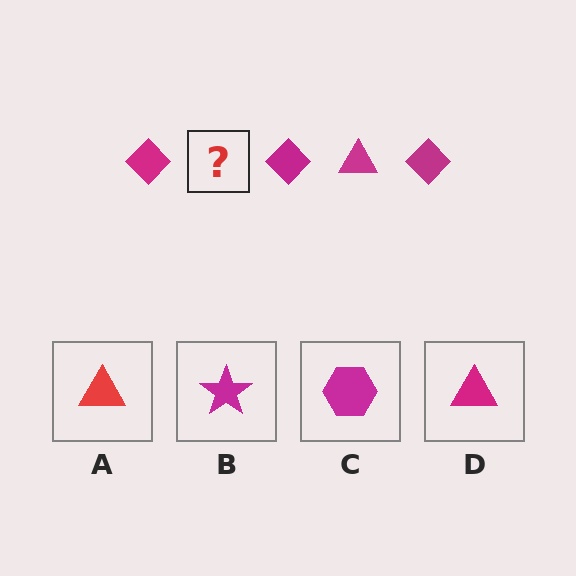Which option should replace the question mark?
Option D.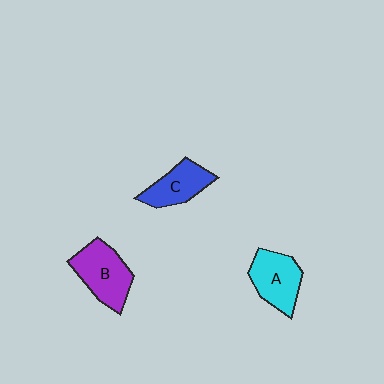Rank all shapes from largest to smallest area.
From largest to smallest: B (purple), A (cyan), C (blue).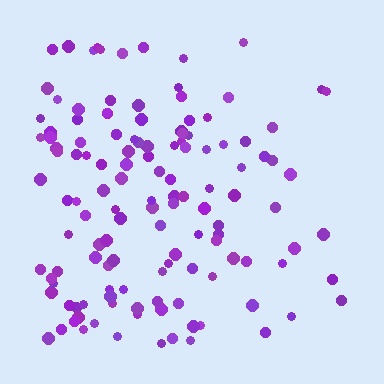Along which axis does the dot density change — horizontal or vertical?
Horizontal.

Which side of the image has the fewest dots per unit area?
The right.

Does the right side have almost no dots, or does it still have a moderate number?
Still a moderate number, just noticeably fewer than the left.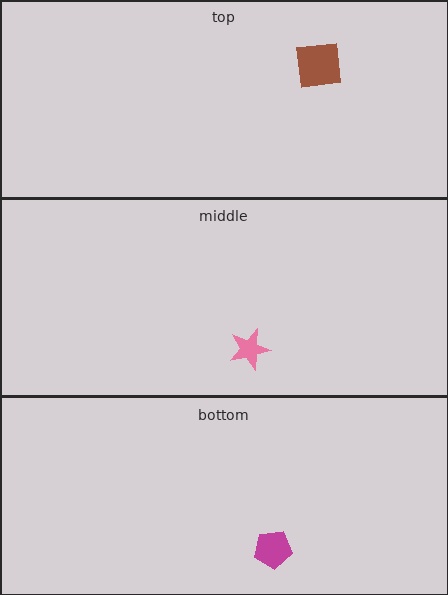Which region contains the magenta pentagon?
The bottom region.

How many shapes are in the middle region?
1.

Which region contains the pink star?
The middle region.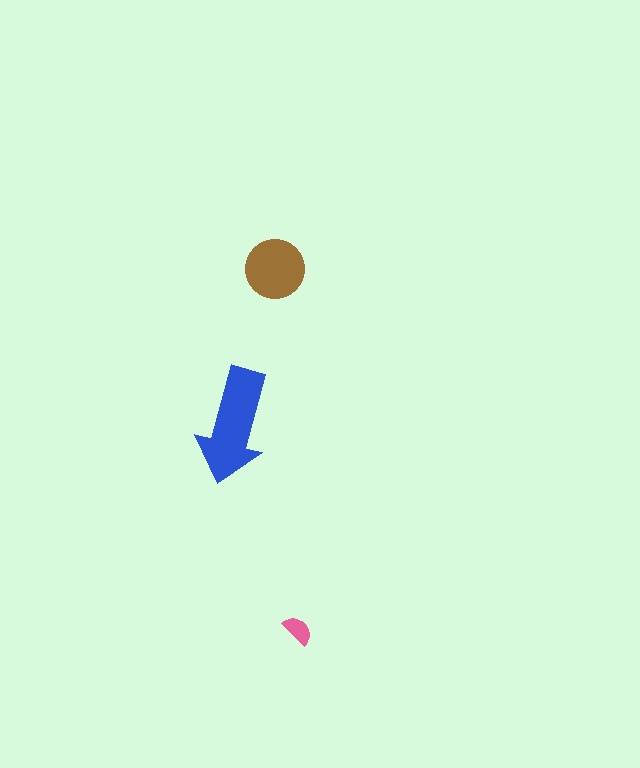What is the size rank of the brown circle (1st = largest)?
2nd.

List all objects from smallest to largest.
The pink semicircle, the brown circle, the blue arrow.